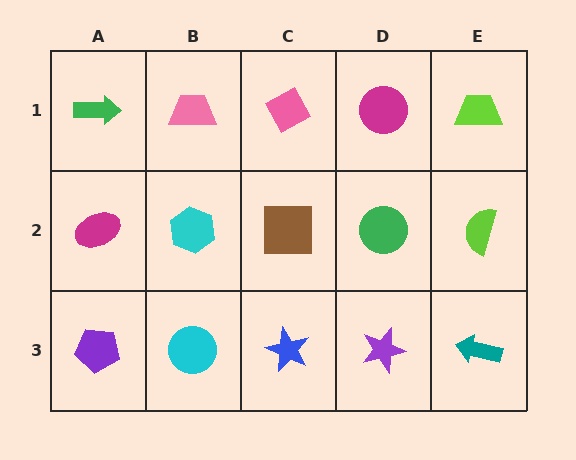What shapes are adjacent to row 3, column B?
A cyan hexagon (row 2, column B), a purple pentagon (row 3, column A), a blue star (row 3, column C).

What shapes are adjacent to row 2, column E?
A lime trapezoid (row 1, column E), a teal arrow (row 3, column E), a green circle (row 2, column D).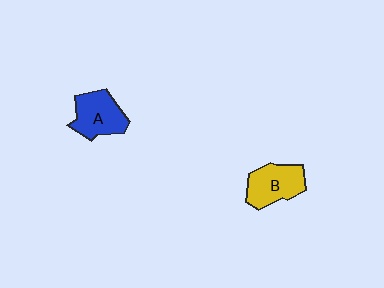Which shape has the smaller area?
Shape A (blue).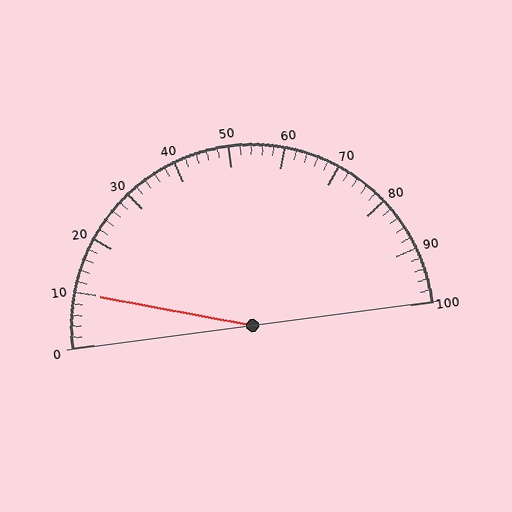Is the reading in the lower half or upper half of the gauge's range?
The reading is in the lower half of the range (0 to 100).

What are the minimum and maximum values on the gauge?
The gauge ranges from 0 to 100.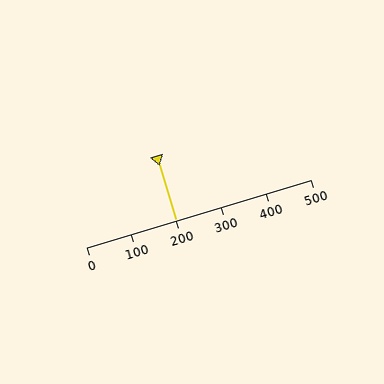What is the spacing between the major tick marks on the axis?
The major ticks are spaced 100 apart.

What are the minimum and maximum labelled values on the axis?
The axis runs from 0 to 500.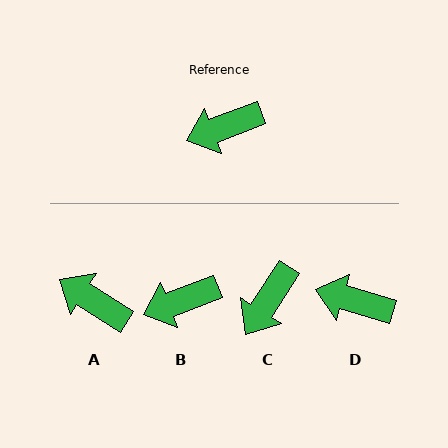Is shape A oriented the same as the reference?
No, it is off by about 53 degrees.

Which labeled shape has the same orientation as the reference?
B.